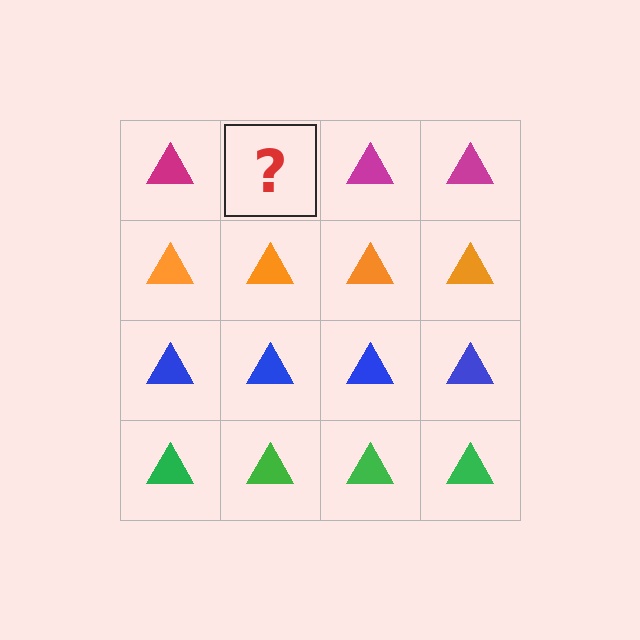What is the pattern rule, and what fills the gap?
The rule is that each row has a consistent color. The gap should be filled with a magenta triangle.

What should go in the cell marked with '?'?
The missing cell should contain a magenta triangle.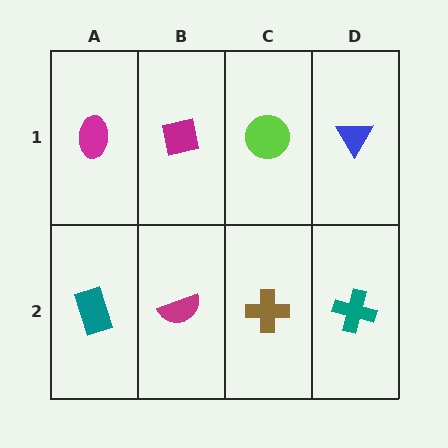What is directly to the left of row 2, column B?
A teal rectangle.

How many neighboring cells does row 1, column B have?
3.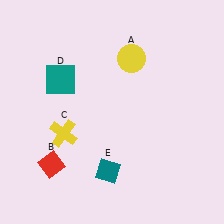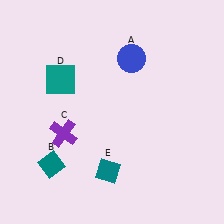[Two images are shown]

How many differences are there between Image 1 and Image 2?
There are 3 differences between the two images.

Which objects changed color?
A changed from yellow to blue. B changed from red to teal. C changed from yellow to purple.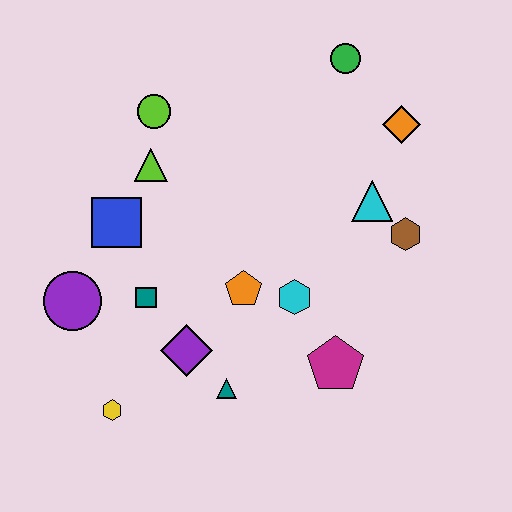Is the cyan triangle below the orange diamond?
Yes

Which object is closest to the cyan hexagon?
The orange pentagon is closest to the cyan hexagon.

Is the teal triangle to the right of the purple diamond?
Yes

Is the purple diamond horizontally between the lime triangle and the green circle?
Yes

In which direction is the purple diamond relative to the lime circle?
The purple diamond is below the lime circle.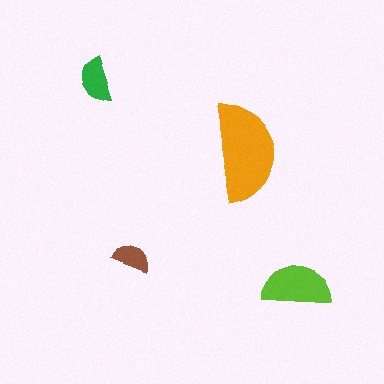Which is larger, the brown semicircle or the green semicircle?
The green one.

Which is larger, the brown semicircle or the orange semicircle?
The orange one.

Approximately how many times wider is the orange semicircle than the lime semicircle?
About 1.5 times wider.